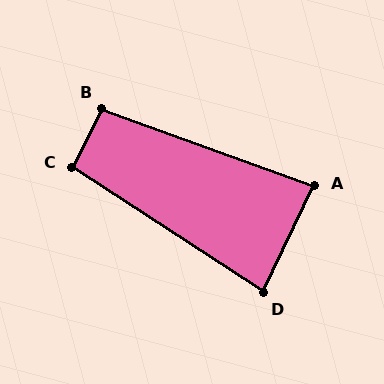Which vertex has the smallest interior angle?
D, at approximately 83 degrees.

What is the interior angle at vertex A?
Approximately 84 degrees (acute).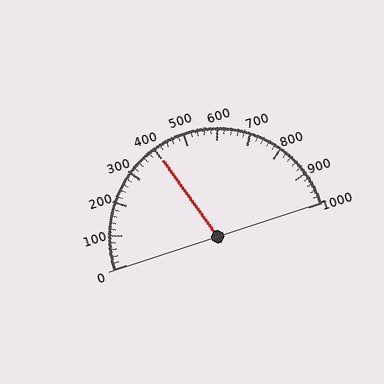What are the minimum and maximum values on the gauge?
The gauge ranges from 0 to 1000.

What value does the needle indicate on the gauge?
The needle indicates approximately 400.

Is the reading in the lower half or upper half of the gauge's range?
The reading is in the lower half of the range (0 to 1000).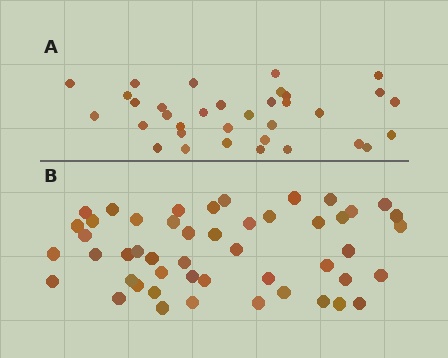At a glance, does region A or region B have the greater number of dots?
Region B (the bottom region) has more dots.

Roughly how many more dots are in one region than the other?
Region B has approximately 15 more dots than region A.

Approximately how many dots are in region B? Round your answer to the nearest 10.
About 50 dots. (The exact count is 49, which rounds to 50.)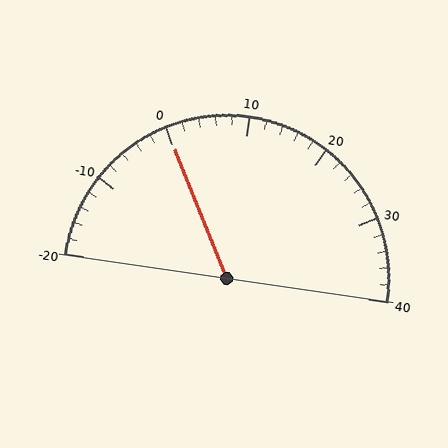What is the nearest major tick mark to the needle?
The nearest major tick mark is 0.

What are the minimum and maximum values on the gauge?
The gauge ranges from -20 to 40.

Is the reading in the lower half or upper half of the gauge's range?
The reading is in the lower half of the range (-20 to 40).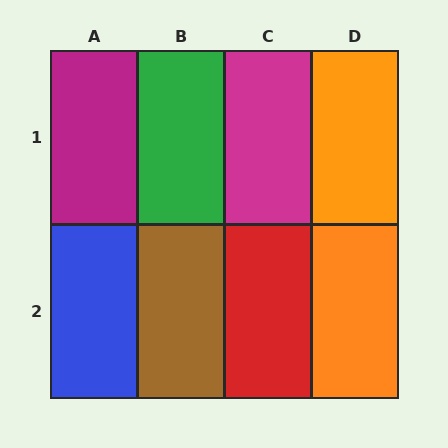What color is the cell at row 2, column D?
Orange.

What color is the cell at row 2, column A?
Blue.